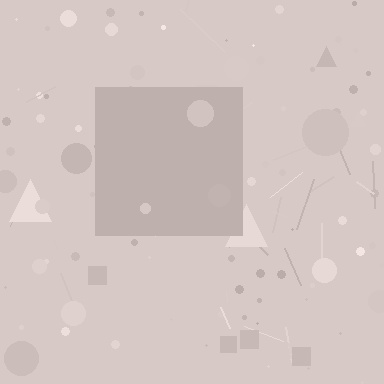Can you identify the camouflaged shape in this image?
The camouflaged shape is a square.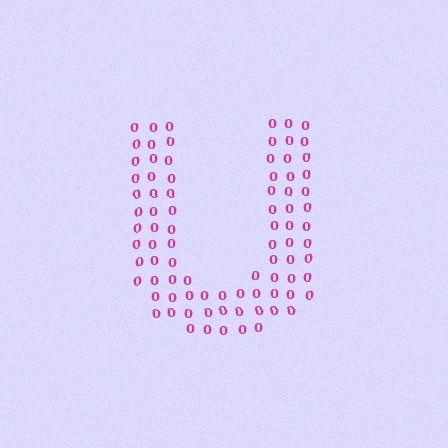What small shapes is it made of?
It is made of small digit 0's.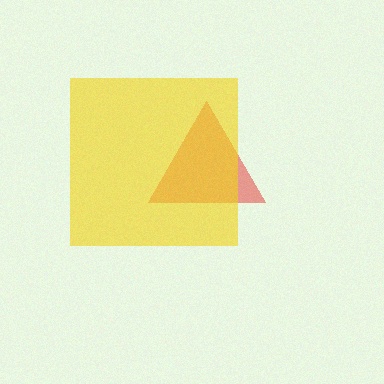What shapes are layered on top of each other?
The layered shapes are: a red triangle, a yellow square.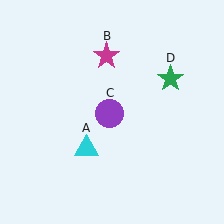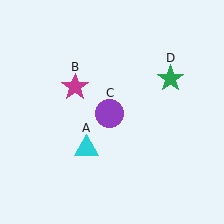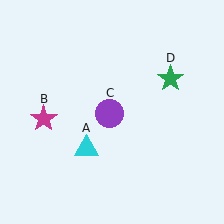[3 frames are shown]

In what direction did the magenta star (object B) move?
The magenta star (object B) moved down and to the left.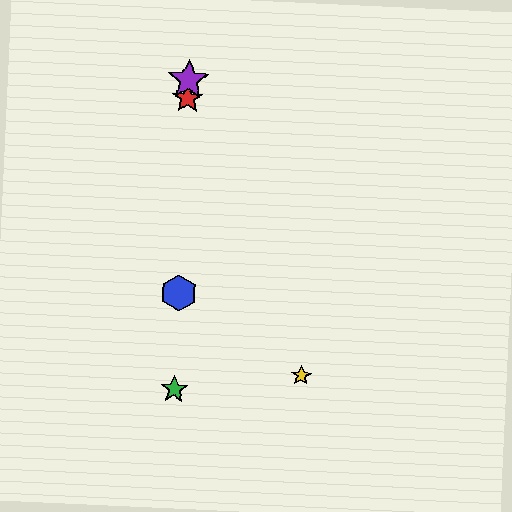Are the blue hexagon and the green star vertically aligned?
Yes, both are at x≈179.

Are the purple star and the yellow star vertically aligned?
No, the purple star is at x≈188 and the yellow star is at x≈301.